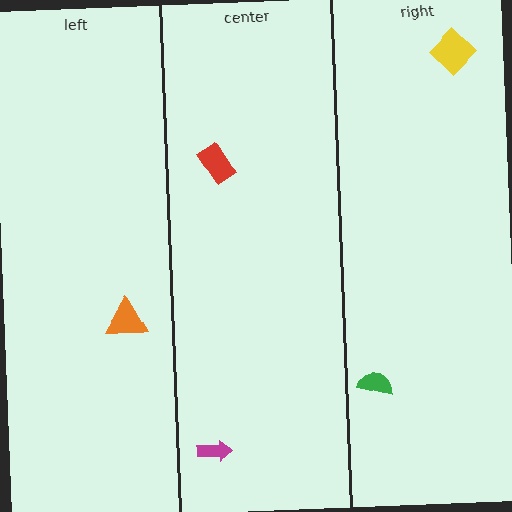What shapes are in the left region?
The orange triangle.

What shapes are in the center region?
The magenta arrow, the red rectangle.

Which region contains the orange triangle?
The left region.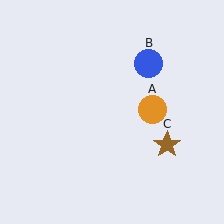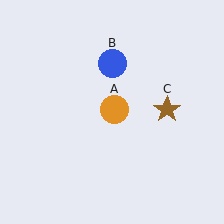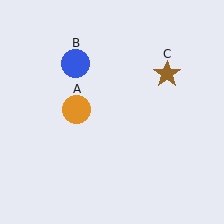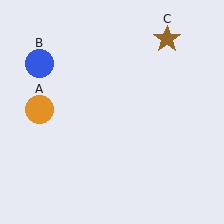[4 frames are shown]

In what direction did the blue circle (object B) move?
The blue circle (object B) moved left.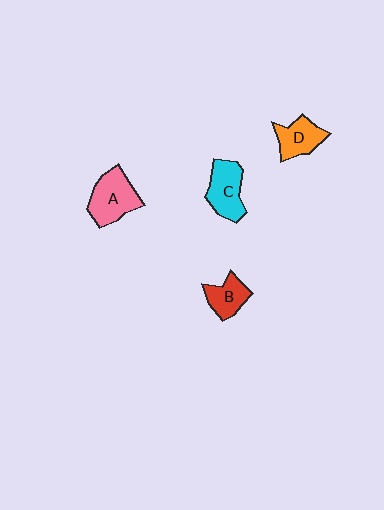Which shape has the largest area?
Shape A (pink).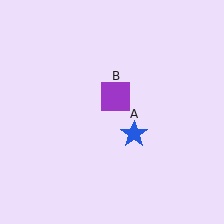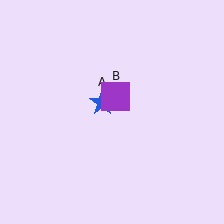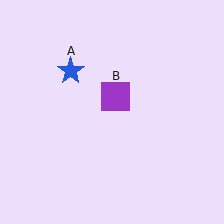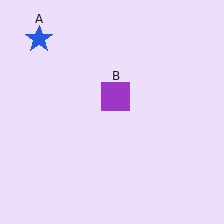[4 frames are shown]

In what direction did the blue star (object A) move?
The blue star (object A) moved up and to the left.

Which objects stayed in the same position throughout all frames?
Purple square (object B) remained stationary.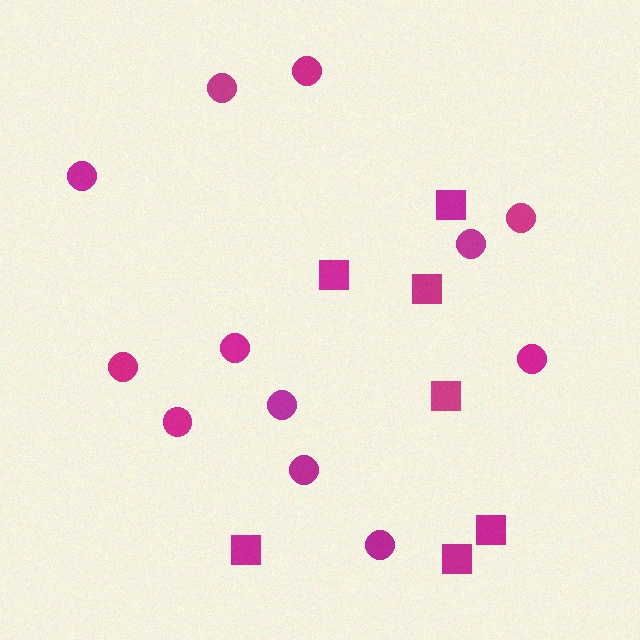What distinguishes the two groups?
There are 2 groups: one group of circles (12) and one group of squares (7).